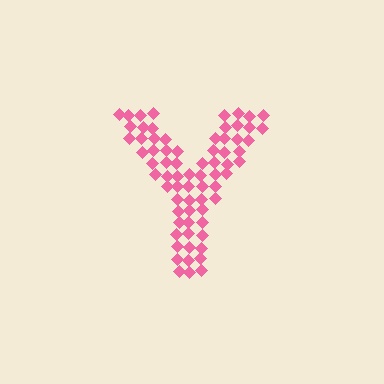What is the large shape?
The large shape is the letter Y.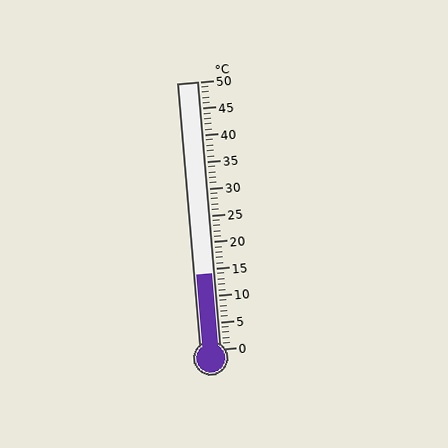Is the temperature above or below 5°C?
The temperature is above 5°C.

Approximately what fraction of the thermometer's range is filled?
The thermometer is filled to approximately 30% of its range.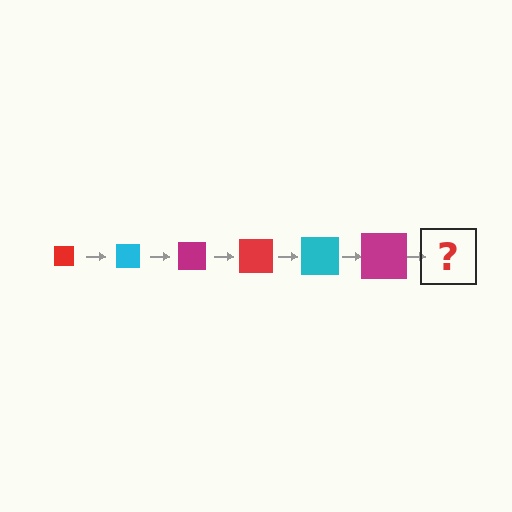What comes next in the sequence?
The next element should be a red square, larger than the previous one.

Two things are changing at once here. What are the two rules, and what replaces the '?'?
The two rules are that the square grows larger each step and the color cycles through red, cyan, and magenta. The '?' should be a red square, larger than the previous one.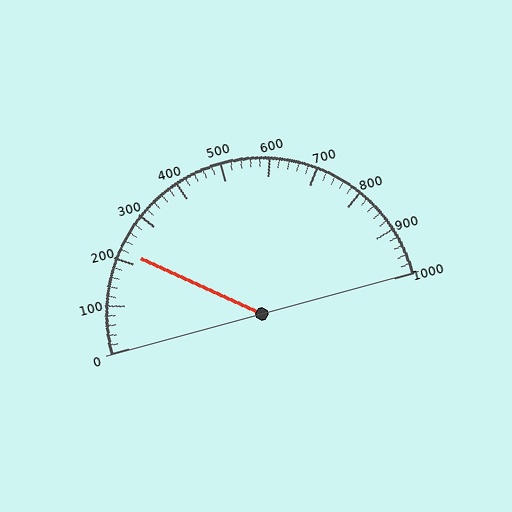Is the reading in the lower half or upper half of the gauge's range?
The reading is in the lower half of the range (0 to 1000).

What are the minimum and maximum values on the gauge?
The gauge ranges from 0 to 1000.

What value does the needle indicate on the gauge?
The needle indicates approximately 220.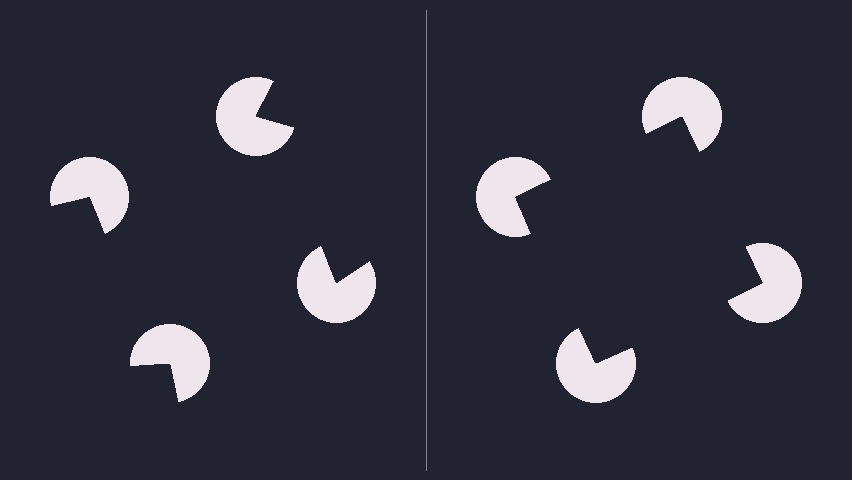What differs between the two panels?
The pac-man discs are positioned identically on both sides; only the wedge orientations differ. On the right they align to a square; on the left they are misaligned.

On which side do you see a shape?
An illusory square appears on the right side. On the left side the wedge cuts are rotated, so no coherent shape forms.